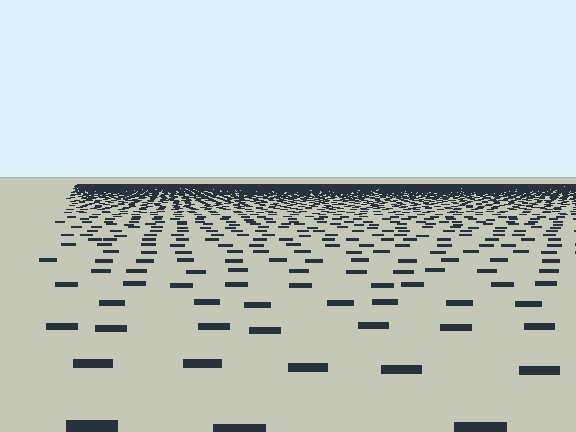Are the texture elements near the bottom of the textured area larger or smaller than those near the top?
Larger. Near the bottom, elements are closer to the viewer and appear at a bigger on-screen size.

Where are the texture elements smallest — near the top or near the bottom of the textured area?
Near the top.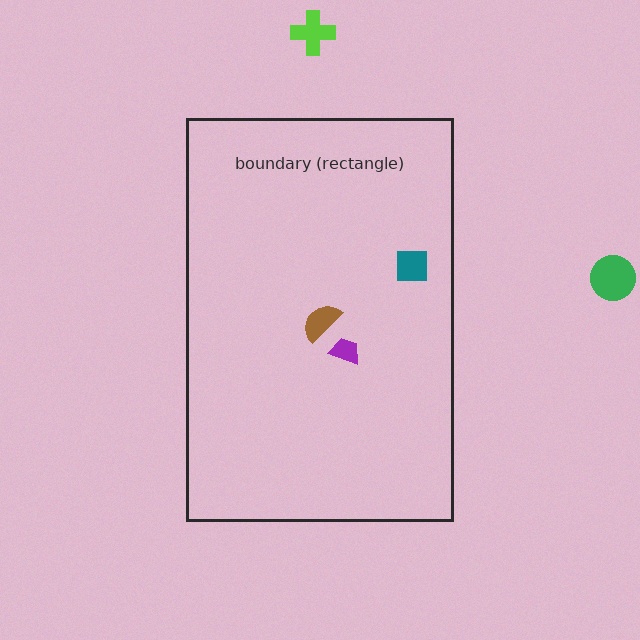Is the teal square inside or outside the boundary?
Inside.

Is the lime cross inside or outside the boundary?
Outside.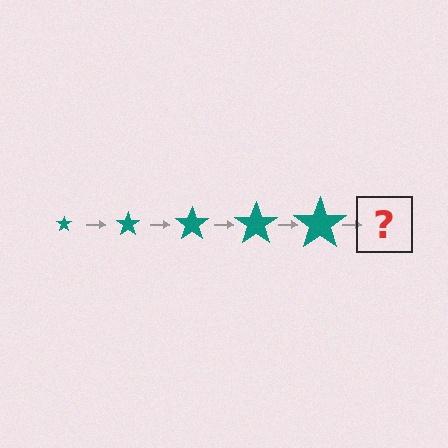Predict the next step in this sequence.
The next step is a teal star, larger than the previous one.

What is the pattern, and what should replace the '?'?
The pattern is that the star gets progressively larger each step. The '?' should be a teal star, larger than the previous one.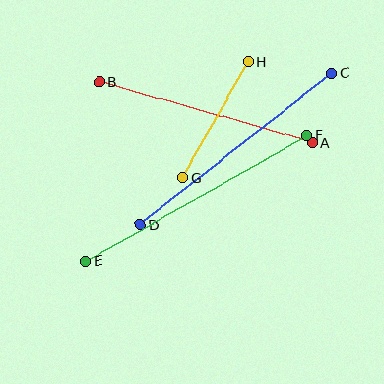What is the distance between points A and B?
The distance is approximately 222 pixels.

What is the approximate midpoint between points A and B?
The midpoint is at approximately (206, 112) pixels.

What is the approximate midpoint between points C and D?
The midpoint is at approximately (236, 149) pixels.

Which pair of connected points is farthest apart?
Points E and F are farthest apart.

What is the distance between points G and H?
The distance is approximately 134 pixels.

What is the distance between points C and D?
The distance is approximately 244 pixels.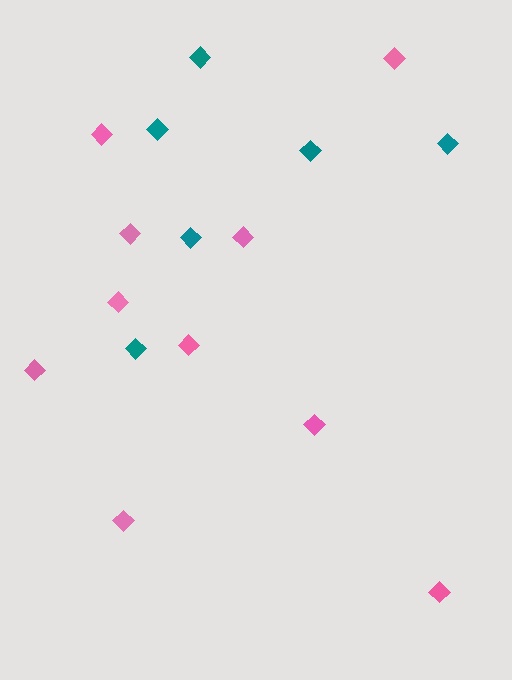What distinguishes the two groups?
There are 2 groups: one group of teal diamonds (6) and one group of pink diamonds (10).